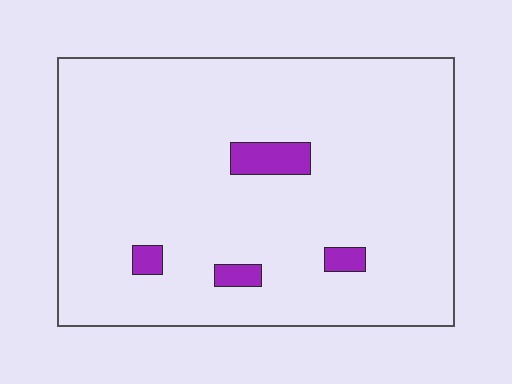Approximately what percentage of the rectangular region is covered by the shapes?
Approximately 5%.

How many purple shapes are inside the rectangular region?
4.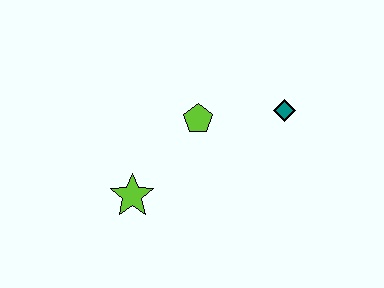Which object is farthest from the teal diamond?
The lime star is farthest from the teal diamond.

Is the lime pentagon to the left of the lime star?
No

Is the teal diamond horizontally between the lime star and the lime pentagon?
No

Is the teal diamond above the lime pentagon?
Yes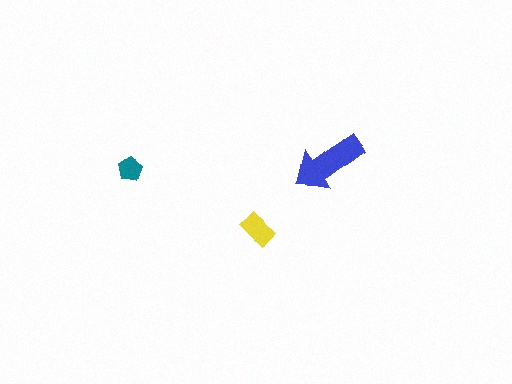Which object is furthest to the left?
The teal pentagon is leftmost.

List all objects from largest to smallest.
The blue arrow, the yellow rectangle, the teal pentagon.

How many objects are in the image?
There are 3 objects in the image.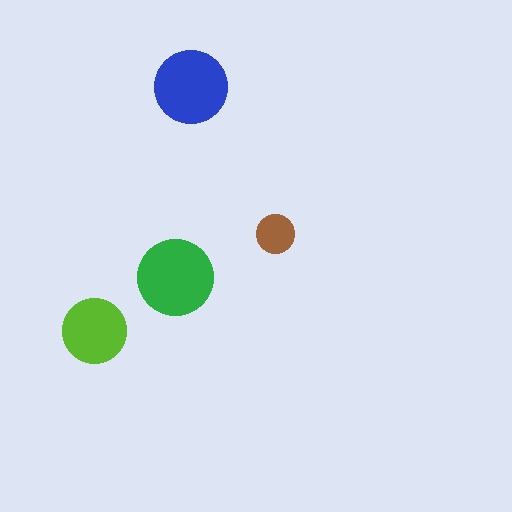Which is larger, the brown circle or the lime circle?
The lime one.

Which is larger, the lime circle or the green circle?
The green one.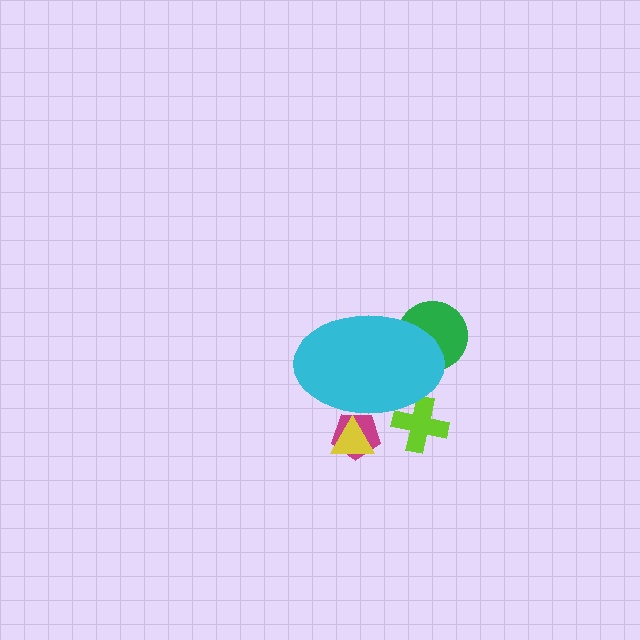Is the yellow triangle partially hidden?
Yes, the yellow triangle is partially hidden behind the cyan ellipse.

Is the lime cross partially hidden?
Yes, the lime cross is partially hidden behind the cyan ellipse.